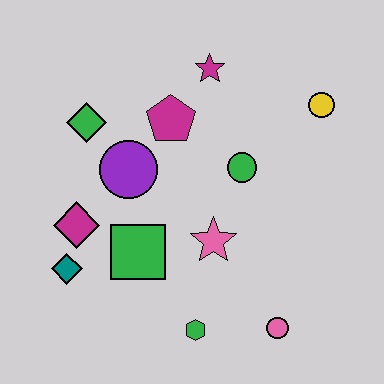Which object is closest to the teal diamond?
The magenta diamond is closest to the teal diamond.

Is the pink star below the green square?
No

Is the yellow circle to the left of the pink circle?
No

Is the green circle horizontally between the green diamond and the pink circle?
Yes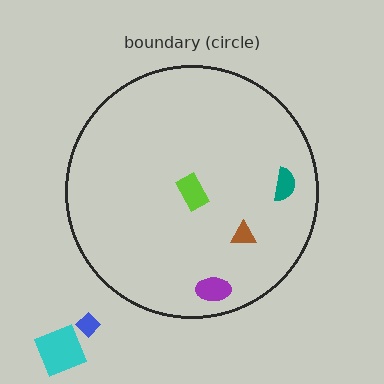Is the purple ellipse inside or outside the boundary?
Inside.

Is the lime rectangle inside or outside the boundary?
Inside.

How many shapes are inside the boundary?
4 inside, 2 outside.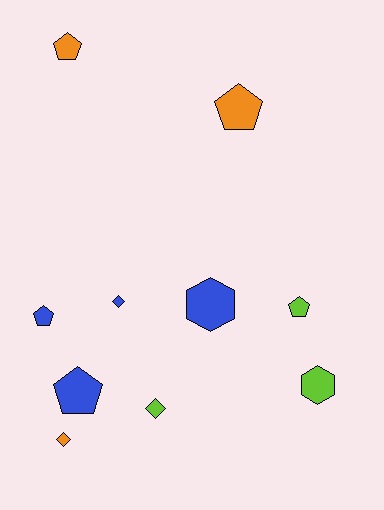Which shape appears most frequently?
Pentagon, with 5 objects.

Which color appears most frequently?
Blue, with 4 objects.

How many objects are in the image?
There are 10 objects.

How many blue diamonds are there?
There is 1 blue diamond.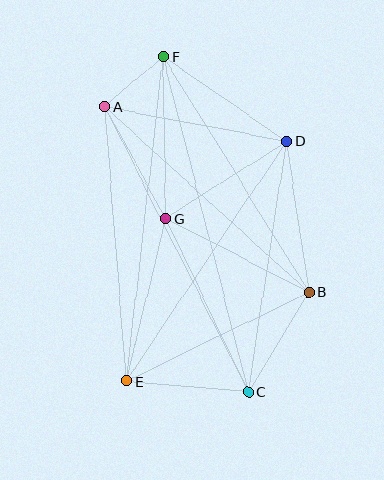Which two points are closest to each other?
Points A and F are closest to each other.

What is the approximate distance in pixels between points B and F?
The distance between B and F is approximately 277 pixels.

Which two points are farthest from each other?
Points C and F are farthest from each other.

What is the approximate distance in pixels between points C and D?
The distance between C and D is approximately 253 pixels.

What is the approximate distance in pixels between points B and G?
The distance between B and G is approximately 161 pixels.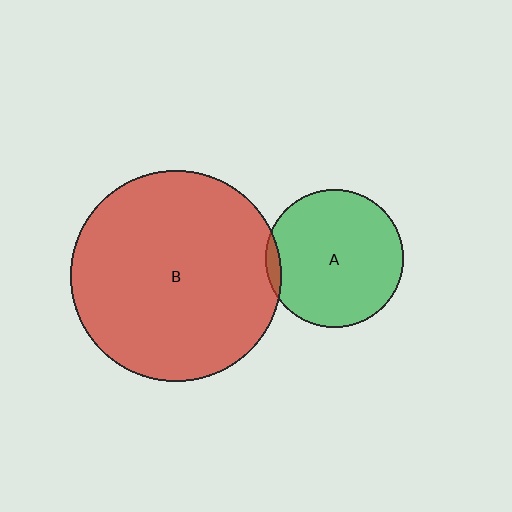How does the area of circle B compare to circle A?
Approximately 2.3 times.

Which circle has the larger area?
Circle B (red).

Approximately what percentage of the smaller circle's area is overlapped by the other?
Approximately 5%.